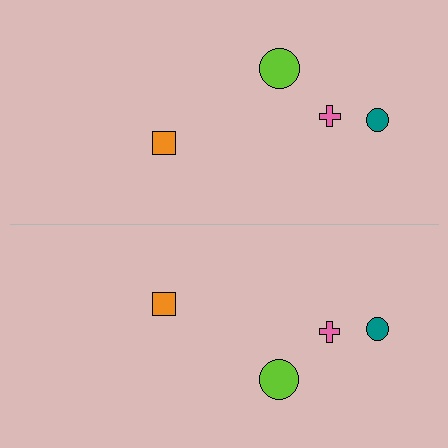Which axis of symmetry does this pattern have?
The pattern has a horizontal axis of symmetry running through the center of the image.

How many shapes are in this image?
There are 8 shapes in this image.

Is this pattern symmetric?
Yes, this pattern has bilateral (reflection) symmetry.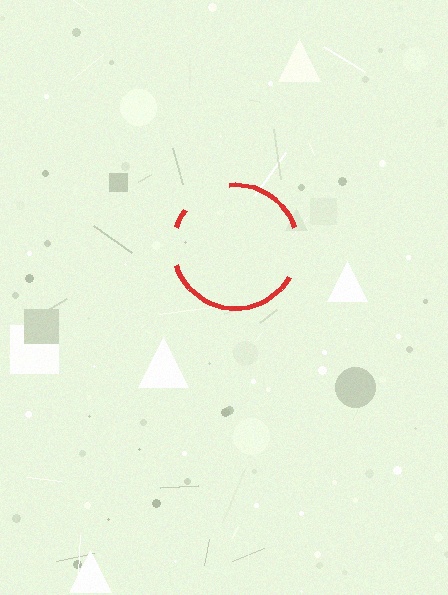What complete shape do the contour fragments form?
The contour fragments form a circle.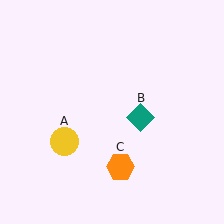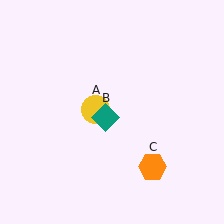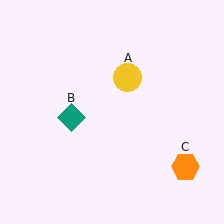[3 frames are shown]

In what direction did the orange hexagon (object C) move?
The orange hexagon (object C) moved right.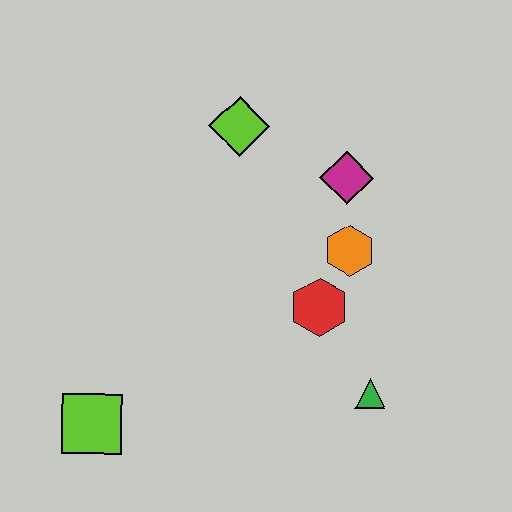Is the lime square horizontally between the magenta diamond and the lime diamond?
No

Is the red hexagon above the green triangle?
Yes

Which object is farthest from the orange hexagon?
The lime square is farthest from the orange hexagon.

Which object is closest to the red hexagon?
The orange hexagon is closest to the red hexagon.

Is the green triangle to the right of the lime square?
Yes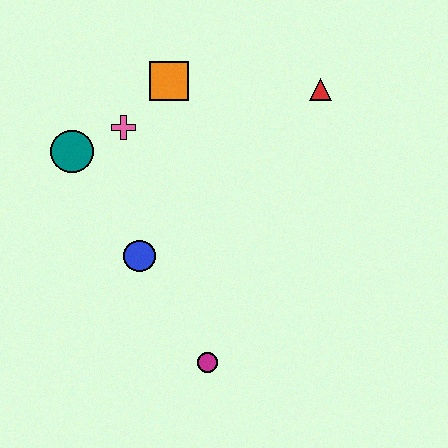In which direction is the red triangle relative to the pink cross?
The red triangle is to the right of the pink cross.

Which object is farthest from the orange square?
The magenta circle is farthest from the orange square.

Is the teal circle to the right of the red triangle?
No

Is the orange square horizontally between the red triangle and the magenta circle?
No